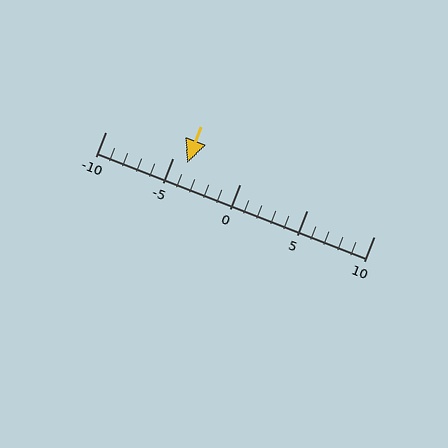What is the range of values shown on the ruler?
The ruler shows values from -10 to 10.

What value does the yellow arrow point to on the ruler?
The yellow arrow points to approximately -4.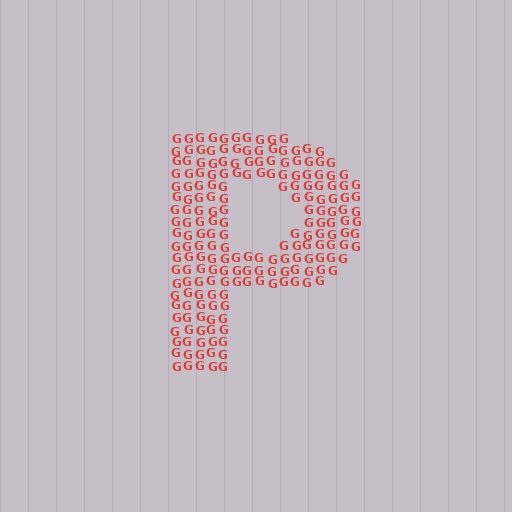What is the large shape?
The large shape is the letter P.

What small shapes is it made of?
It is made of small letter G's.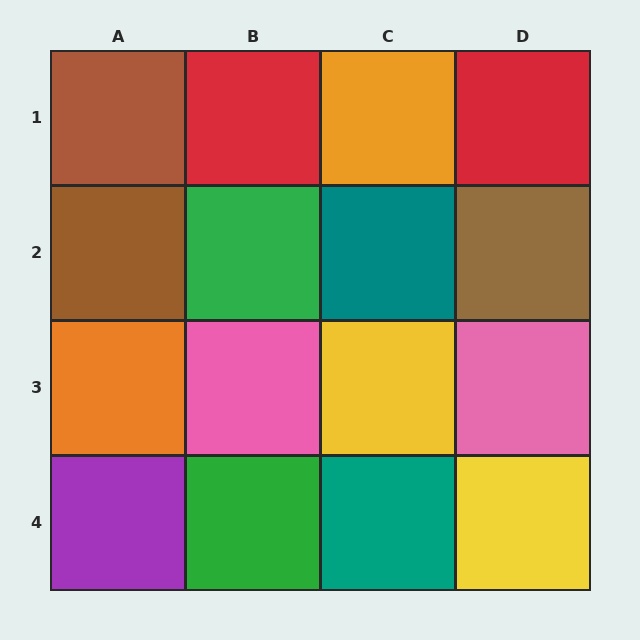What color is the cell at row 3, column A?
Orange.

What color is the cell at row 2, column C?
Teal.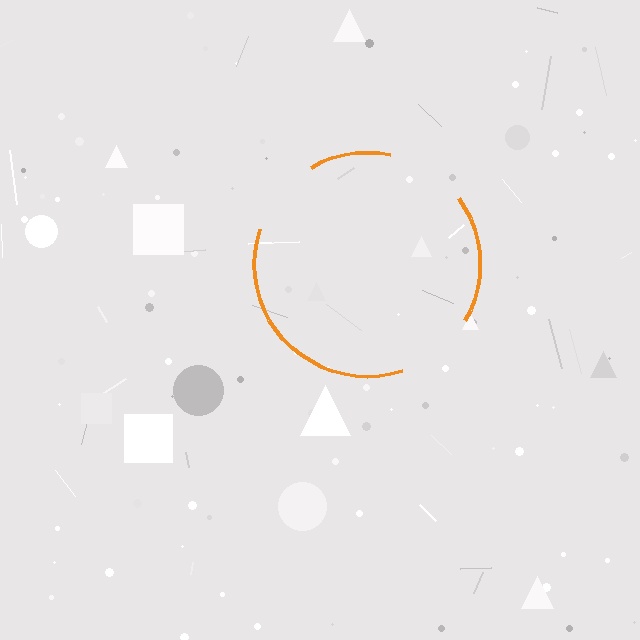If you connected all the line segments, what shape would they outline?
They would outline a circle.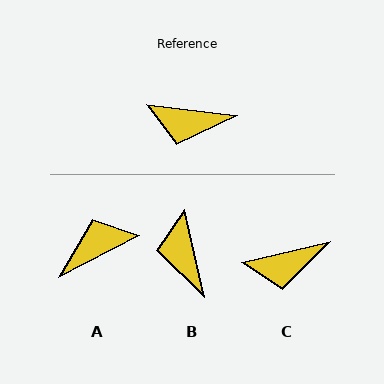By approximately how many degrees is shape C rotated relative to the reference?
Approximately 20 degrees counter-clockwise.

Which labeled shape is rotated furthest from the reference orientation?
A, about 146 degrees away.